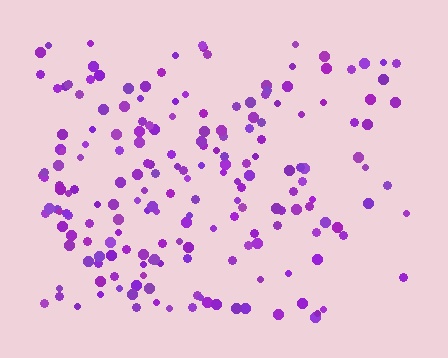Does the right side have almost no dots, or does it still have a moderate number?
Still a moderate number, just noticeably fewer than the left.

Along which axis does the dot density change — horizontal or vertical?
Horizontal.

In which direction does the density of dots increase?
From right to left, with the left side densest.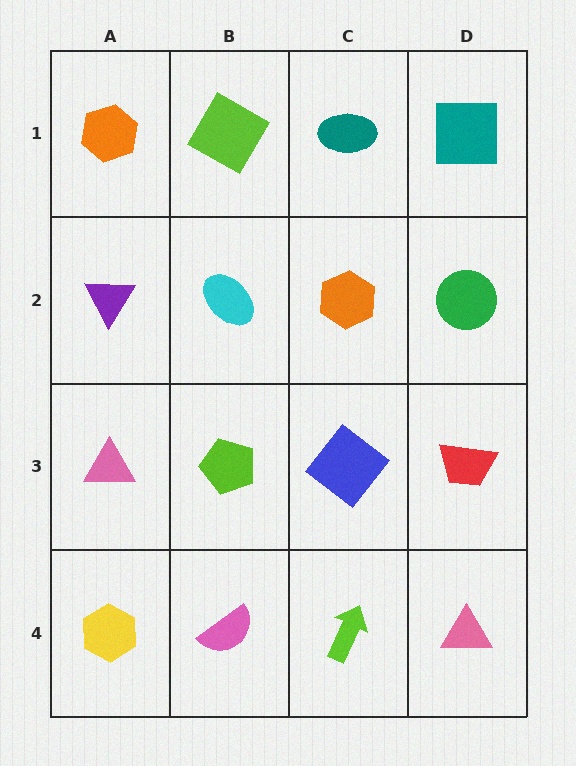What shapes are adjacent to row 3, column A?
A purple triangle (row 2, column A), a yellow hexagon (row 4, column A), a lime pentagon (row 3, column B).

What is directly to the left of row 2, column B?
A purple triangle.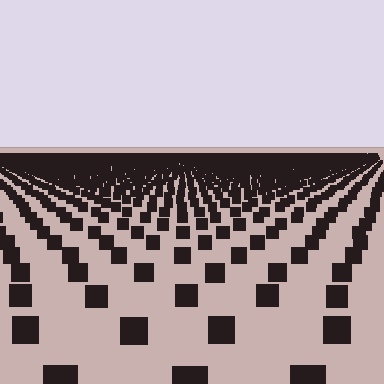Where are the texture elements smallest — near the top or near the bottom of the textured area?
Near the top.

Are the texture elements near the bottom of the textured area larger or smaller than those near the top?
Larger. Near the bottom, elements are closer to the viewer and appear at a bigger on-screen size.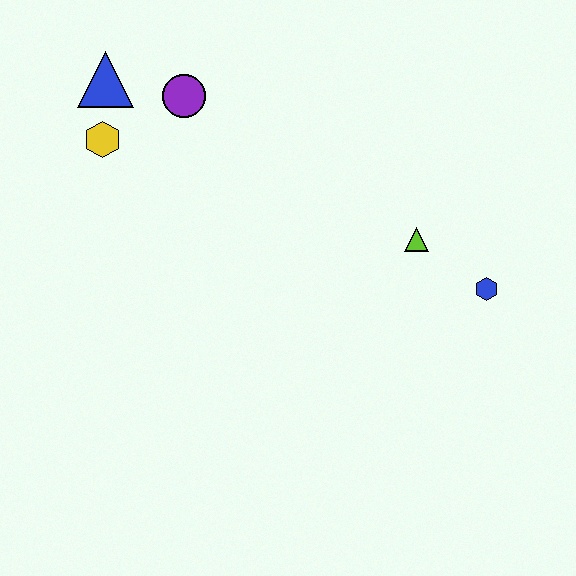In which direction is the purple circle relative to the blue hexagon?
The purple circle is to the left of the blue hexagon.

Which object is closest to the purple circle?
The blue triangle is closest to the purple circle.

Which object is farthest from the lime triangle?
The blue triangle is farthest from the lime triangle.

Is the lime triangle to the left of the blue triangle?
No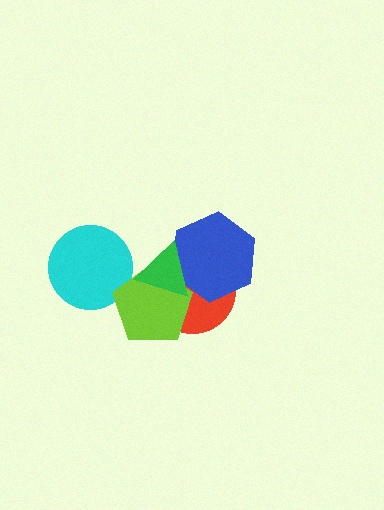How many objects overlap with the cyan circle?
1 object overlaps with the cyan circle.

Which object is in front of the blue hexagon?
The green triangle is in front of the blue hexagon.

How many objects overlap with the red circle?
3 objects overlap with the red circle.